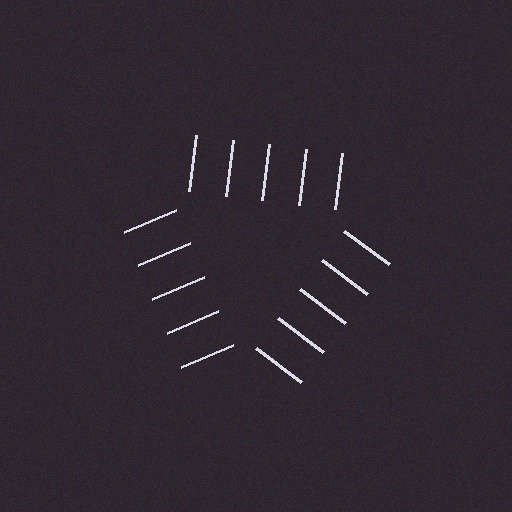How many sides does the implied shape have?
3 sides — the line-ends trace a triangle.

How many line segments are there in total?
15 — 5 along each of the 3 edges.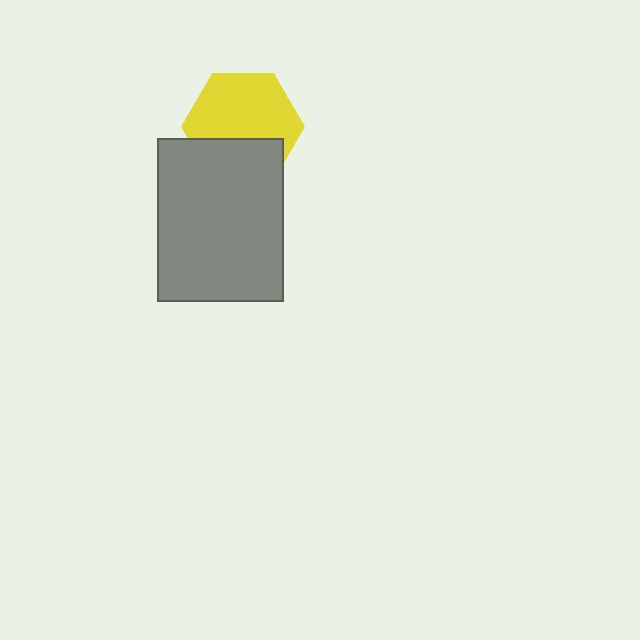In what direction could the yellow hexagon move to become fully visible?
The yellow hexagon could move up. That would shift it out from behind the gray rectangle entirely.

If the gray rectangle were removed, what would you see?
You would see the complete yellow hexagon.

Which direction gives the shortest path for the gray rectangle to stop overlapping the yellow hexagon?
Moving down gives the shortest separation.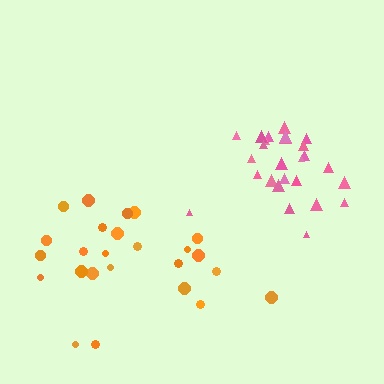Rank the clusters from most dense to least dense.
pink, orange.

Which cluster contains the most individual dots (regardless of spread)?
Pink (26).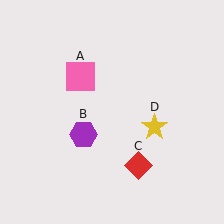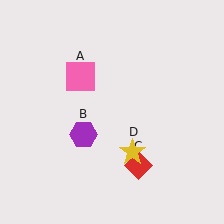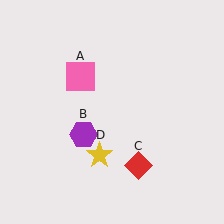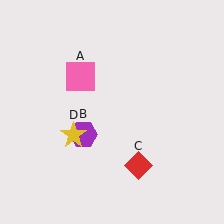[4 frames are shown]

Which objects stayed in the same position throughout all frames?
Pink square (object A) and purple hexagon (object B) and red diamond (object C) remained stationary.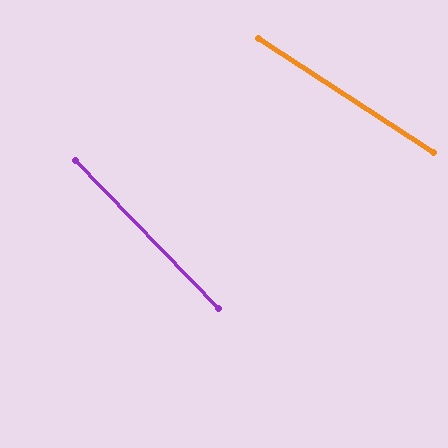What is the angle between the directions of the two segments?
Approximately 13 degrees.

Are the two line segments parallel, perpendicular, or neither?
Neither parallel nor perpendicular — they differ by about 13°.